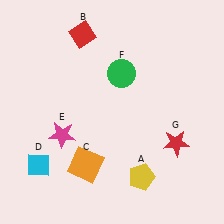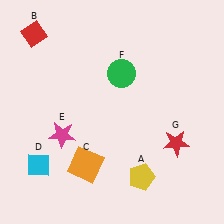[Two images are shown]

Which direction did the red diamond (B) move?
The red diamond (B) moved left.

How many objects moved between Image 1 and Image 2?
1 object moved between the two images.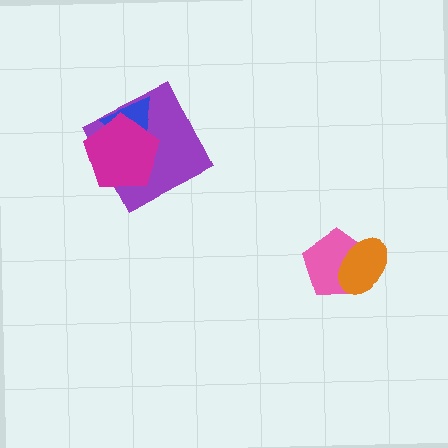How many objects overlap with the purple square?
2 objects overlap with the purple square.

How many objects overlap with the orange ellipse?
1 object overlaps with the orange ellipse.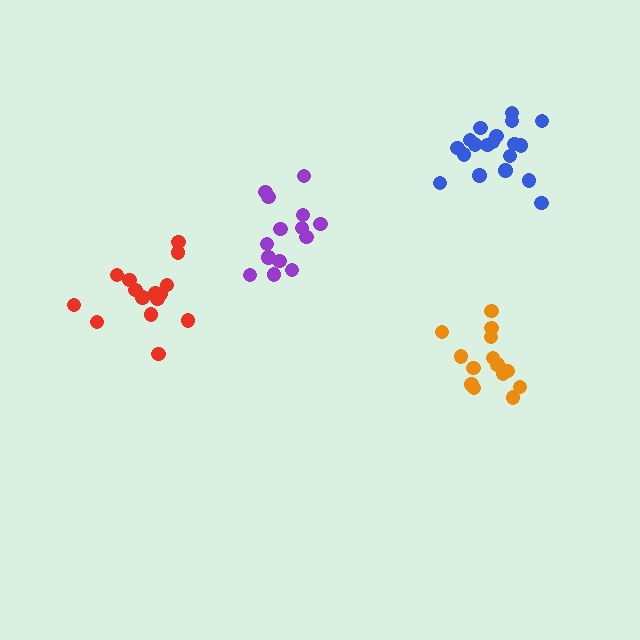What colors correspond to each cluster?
The clusters are colored: red, blue, orange, purple.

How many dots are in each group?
Group 1: 15 dots, Group 2: 19 dots, Group 3: 15 dots, Group 4: 14 dots (63 total).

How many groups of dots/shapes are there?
There are 4 groups.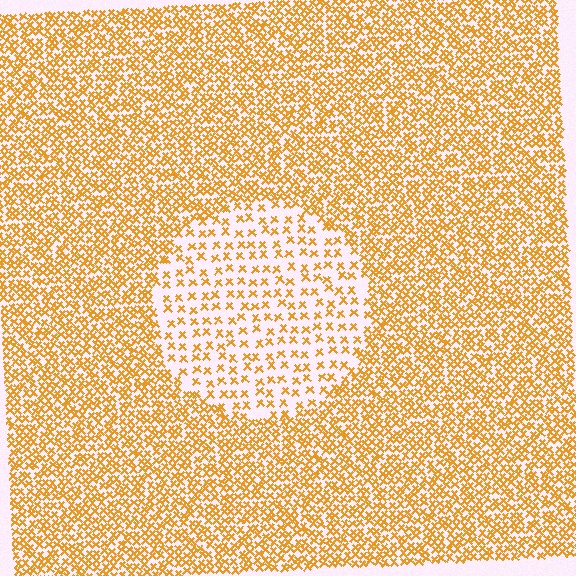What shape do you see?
I see a circle.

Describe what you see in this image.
The image contains small orange elements arranged at two different densities. A circle-shaped region is visible where the elements are less densely packed than the surrounding area.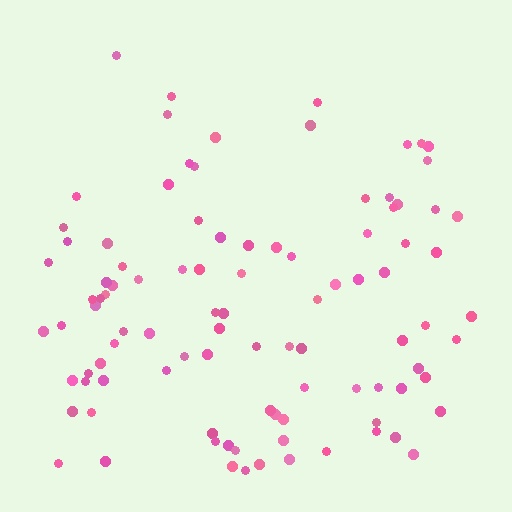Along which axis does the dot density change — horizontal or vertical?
Vertical.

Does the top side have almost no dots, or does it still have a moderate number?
Still a moderate number, just noticeably fewer than the bottom.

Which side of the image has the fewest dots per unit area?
The top.